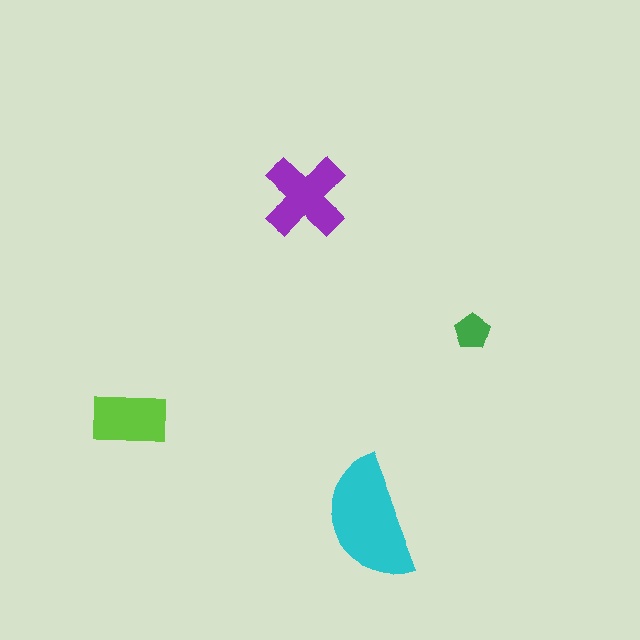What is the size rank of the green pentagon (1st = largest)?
4th.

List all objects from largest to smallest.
The cyan semicircle, the purple cross, the lime rectangle, the green pentagon.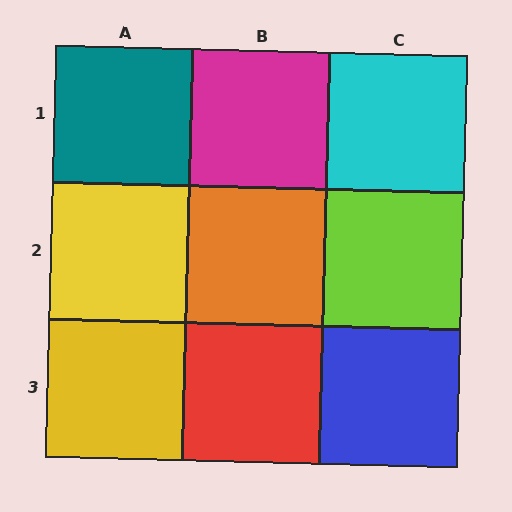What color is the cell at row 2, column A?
Yellow.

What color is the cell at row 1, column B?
Magenta.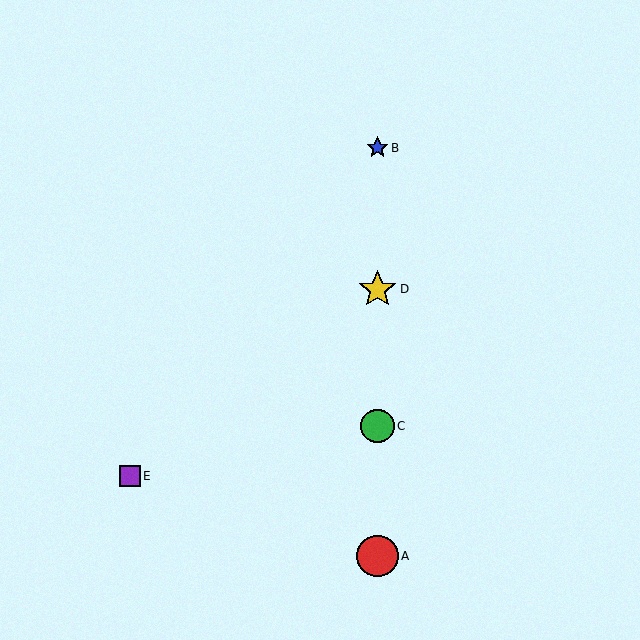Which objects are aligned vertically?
Objects A, B, C, D are aligned vertically.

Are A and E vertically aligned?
No, A is at x≈377 and E is at x≈130.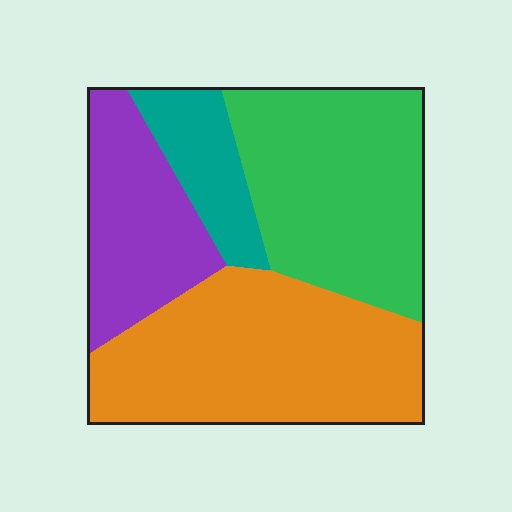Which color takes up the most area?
Orange, at roughly 35%.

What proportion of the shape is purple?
Purple takes up about one fifth (1/5) of the shape.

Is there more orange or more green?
Orange.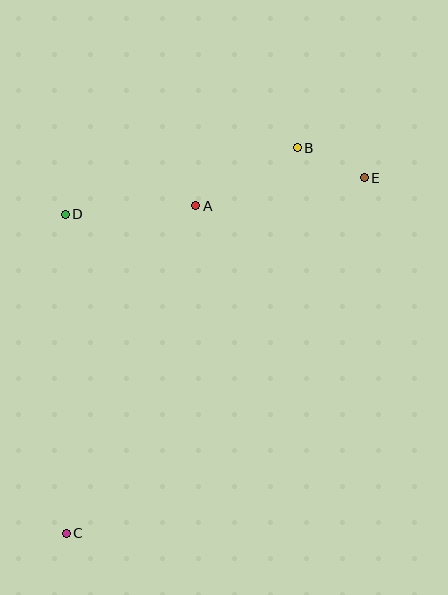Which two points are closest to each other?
Points B and E are closest to each other.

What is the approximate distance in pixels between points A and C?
The distance between A and C is approximately 352 pixels.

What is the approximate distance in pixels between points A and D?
The distance between A and D is approximately 131 pixels.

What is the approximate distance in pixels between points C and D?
The distance between C and D is approximately 319 pixels.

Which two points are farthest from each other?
Points C and E are farthest from each other.